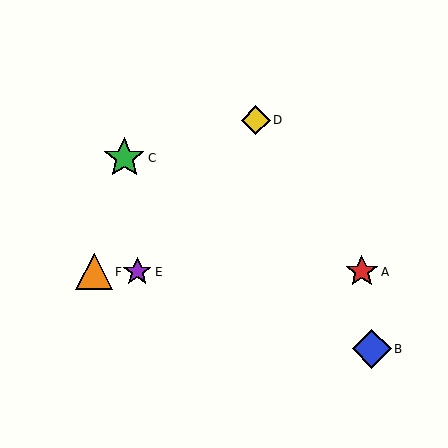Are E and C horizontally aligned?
No, E is at y≈272 and C is at y≈158.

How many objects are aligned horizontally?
3 objects (A, E, F) are aligned horizontally.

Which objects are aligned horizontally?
Objects A, E, F are aligned horizontally.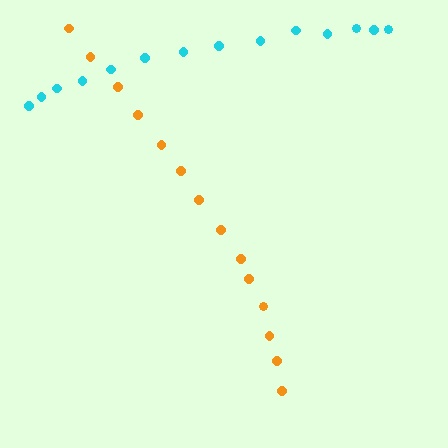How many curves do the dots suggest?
There are 2 distinct paths.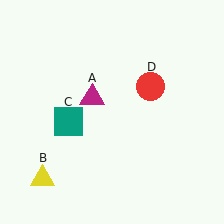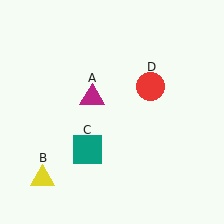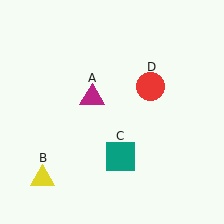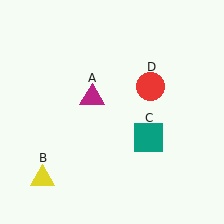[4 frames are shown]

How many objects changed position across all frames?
1 object changed position: teal square (object C).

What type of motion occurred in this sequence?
The teal square (object C) rotated counterclockwise around the center of the scene.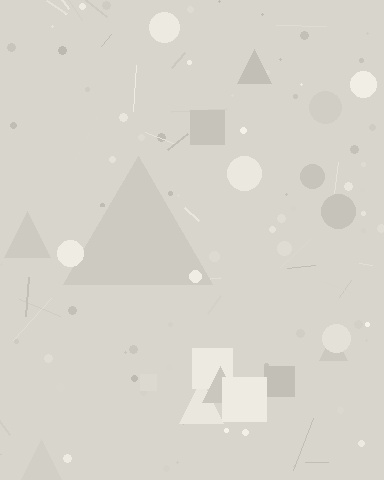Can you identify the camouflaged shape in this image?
The camouflaged shape is a triangle.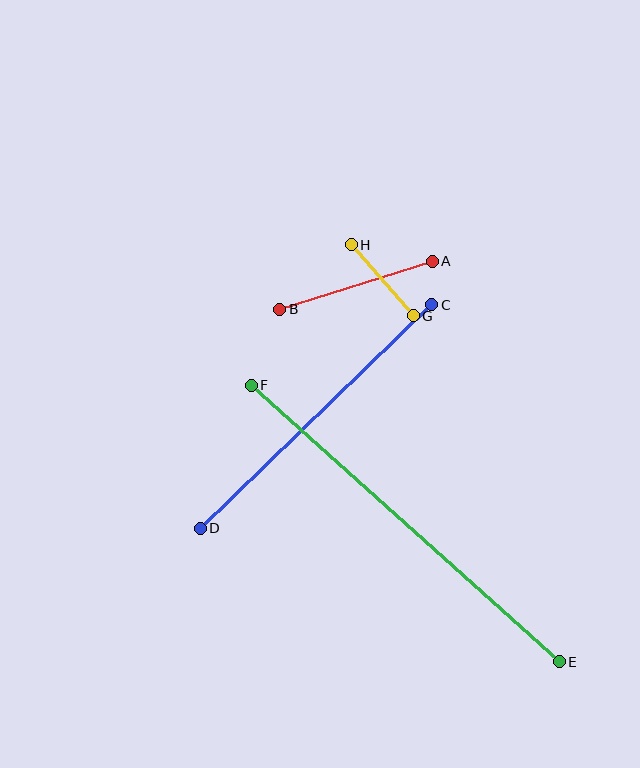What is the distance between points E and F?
The distance is approximately 413 pixels.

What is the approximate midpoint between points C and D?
The midpoint is at approximately (316, 417) pixels.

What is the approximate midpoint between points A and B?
The midpoint is at approximately (356, 285) pixels.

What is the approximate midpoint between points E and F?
The midpoint is at approximately (405, 524) pixels.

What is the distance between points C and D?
The distance is approximately 322 pixels.